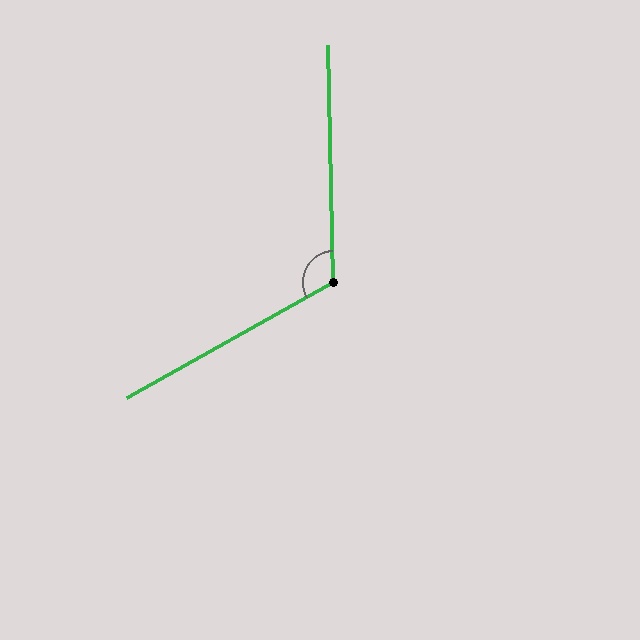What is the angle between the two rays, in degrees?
Approximately 118 degrees.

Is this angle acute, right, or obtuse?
It is obtuse.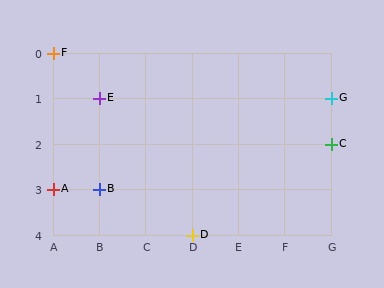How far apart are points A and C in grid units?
Points A and C are 6 columns and 1 row apart (about 6.1 grid units diagonally).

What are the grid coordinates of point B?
Point B is at grid coordinates (B, 3).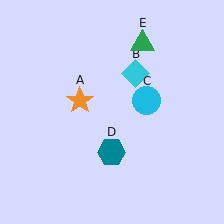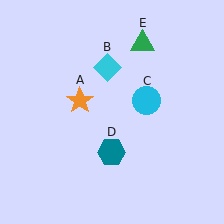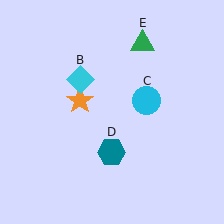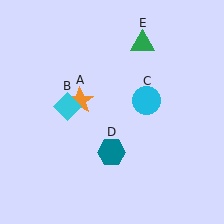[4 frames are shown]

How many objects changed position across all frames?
1 object changed position: cyan diamond (object B).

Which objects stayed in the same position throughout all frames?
Orange star (object A) and cyan circle (object C) and teal hexagon (object D) and green triangle (object E) remained stationary.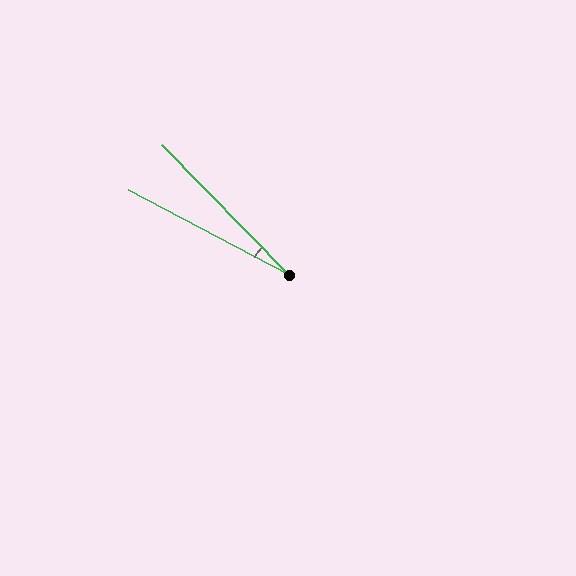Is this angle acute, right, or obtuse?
It is acute.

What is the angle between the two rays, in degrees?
Approximately 18 degrees.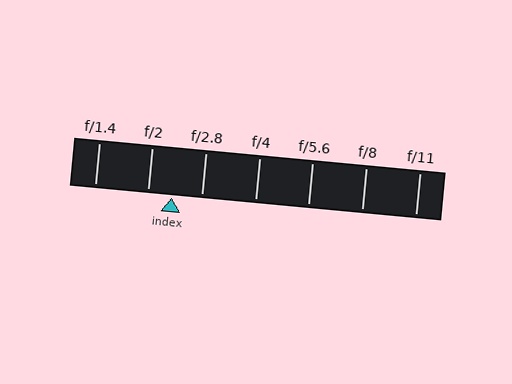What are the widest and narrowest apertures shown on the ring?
The widest aperture shown is f/1.4 and the narrowest is f/11.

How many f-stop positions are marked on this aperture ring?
There are 7 f-stop positions marked.